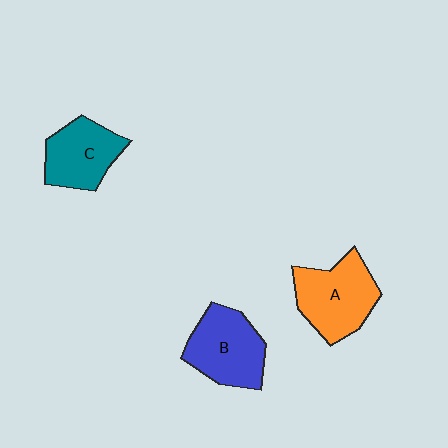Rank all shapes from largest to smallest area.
From largest to smallest: A (orange), B (blue), C (teal).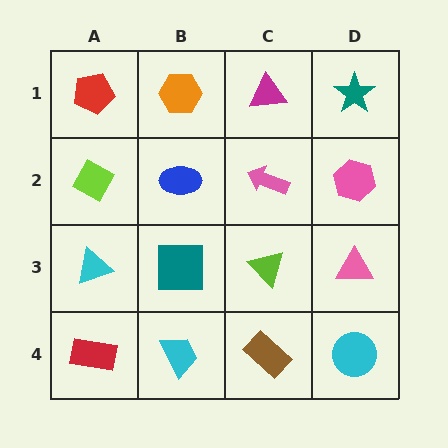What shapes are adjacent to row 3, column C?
A pink arrow (row 2, column C), a brown rectangle (row 4, column C), a teal square (row 3, column B), a pink triangle (row 3, column D).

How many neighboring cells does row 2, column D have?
3.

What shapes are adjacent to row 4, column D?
A pink triangle (row 3, column D), a brown rectangle (row 4, column C).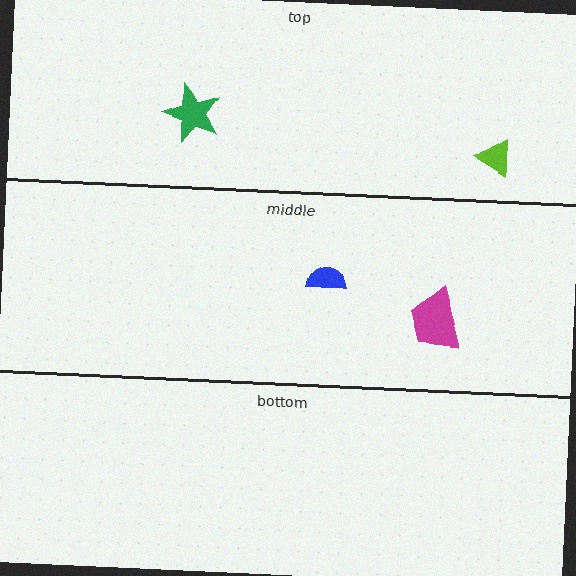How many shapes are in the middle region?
2.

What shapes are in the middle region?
The magenta trapezoid, the blue semicircle.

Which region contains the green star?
The top region.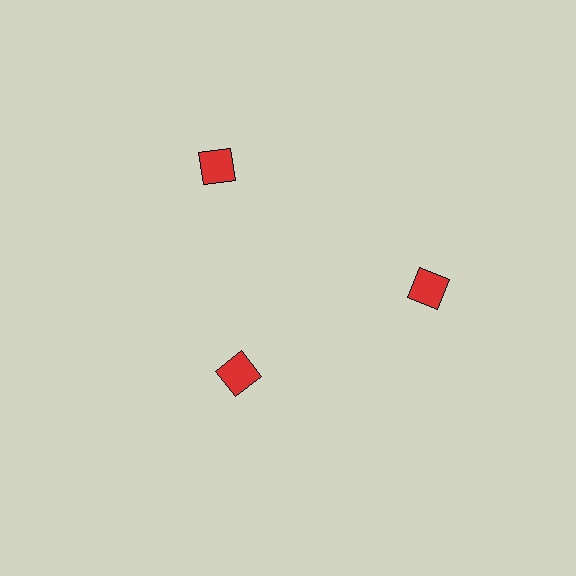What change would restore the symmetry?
The symmetry would be restored by moving it outward, back onto the ring so that all 3 squares sit at equal angles and equal distance from the center.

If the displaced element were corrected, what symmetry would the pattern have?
It would have 3-fold rotational symmetry — the pattern would map onto itself every 120 degrees.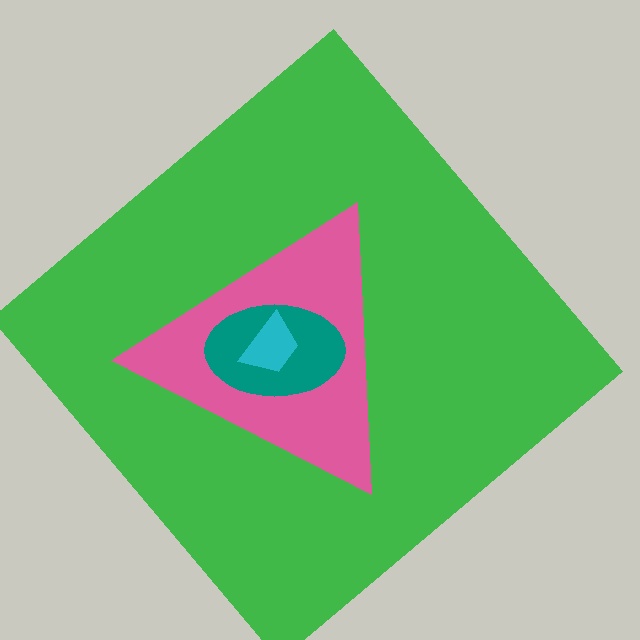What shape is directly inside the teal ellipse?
The cyan trapezoid.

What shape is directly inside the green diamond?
The pink triangle.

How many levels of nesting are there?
4.